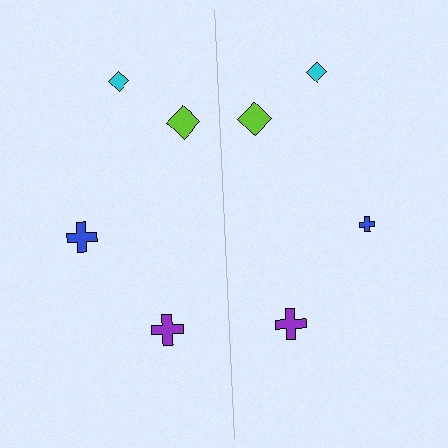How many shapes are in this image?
There are 8 shapes in this image.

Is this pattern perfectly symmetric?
No, the pattern is not perfectly symmetric. The blue cross on the right side has a different size than its mirror counterpart.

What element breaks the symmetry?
The blue cross on the right side has a different size than its mirror counterpart.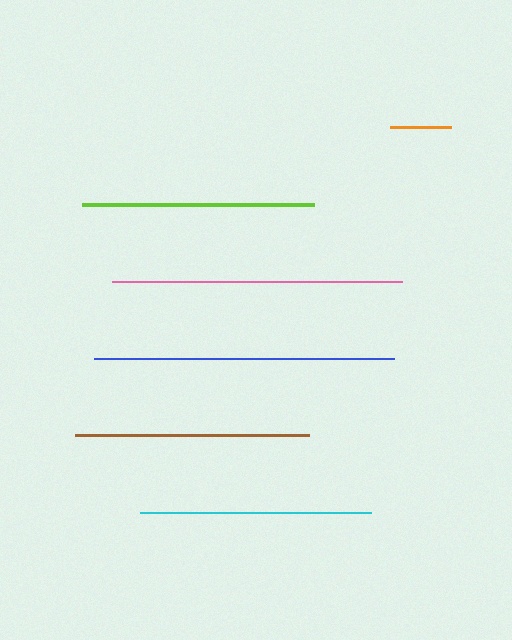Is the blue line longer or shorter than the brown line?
The blue line is longer than the brown line.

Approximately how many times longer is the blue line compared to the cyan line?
The blue line is approximately 1.3 times the length of the cyan line.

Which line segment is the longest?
The blue line is the longest at approximately 300 pixels.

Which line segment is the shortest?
The orange line is the shortest at approximately 61 pixels.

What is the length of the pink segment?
The pink segment is approximately 290 pixels long.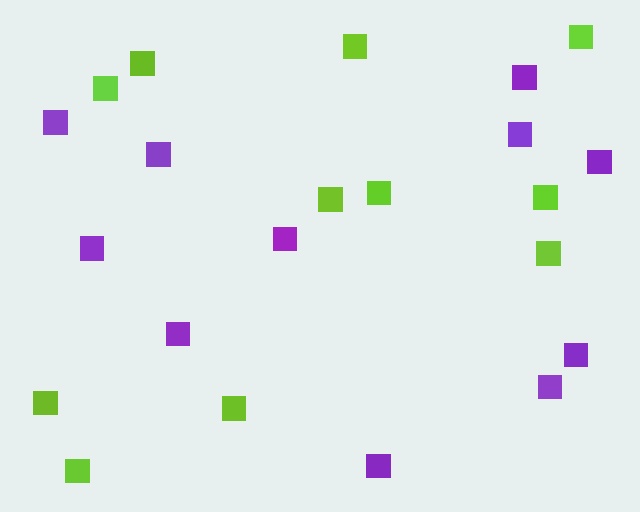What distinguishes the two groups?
There are 2 groups: one group of purple squares (11) and one group of lime squares (11).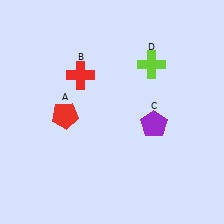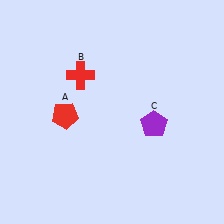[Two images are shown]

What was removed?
The lime cross (D) was removed in Image 2.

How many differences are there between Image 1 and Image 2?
There is 1 difference between the two images.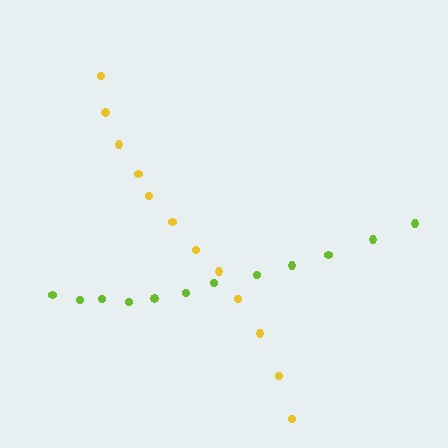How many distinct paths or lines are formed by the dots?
There are 2 distinct paths.